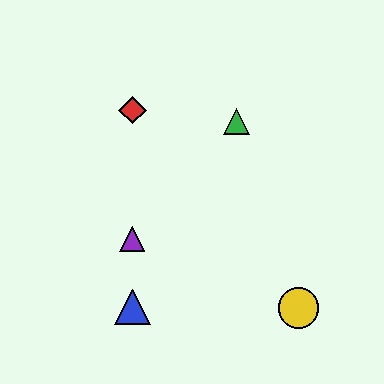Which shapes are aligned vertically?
The red diamond, the blue triangle, the purple triangle are aligned vertically.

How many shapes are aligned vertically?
3 shapes (the red diamond, the blue triangle, the purple triangle) are aligned vertically.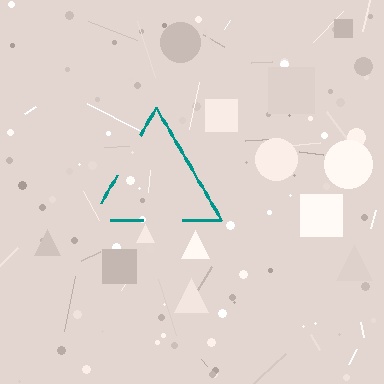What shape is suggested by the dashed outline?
The dashed outline suggests a triangle.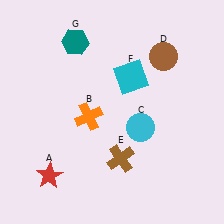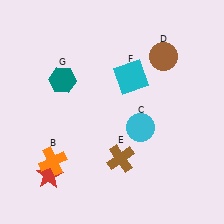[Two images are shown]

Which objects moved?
The objects that moved are: the orange cross (B), the teal hexagon (G).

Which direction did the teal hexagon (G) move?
The teal hexagon (G) moved down.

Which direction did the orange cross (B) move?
The orange cross (B) moved down.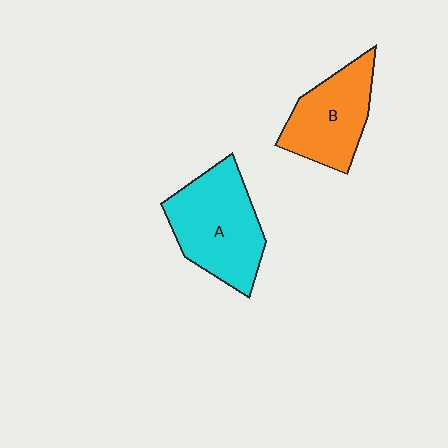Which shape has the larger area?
Shape A (cyan).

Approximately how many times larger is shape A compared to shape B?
Approximately 1.3 times.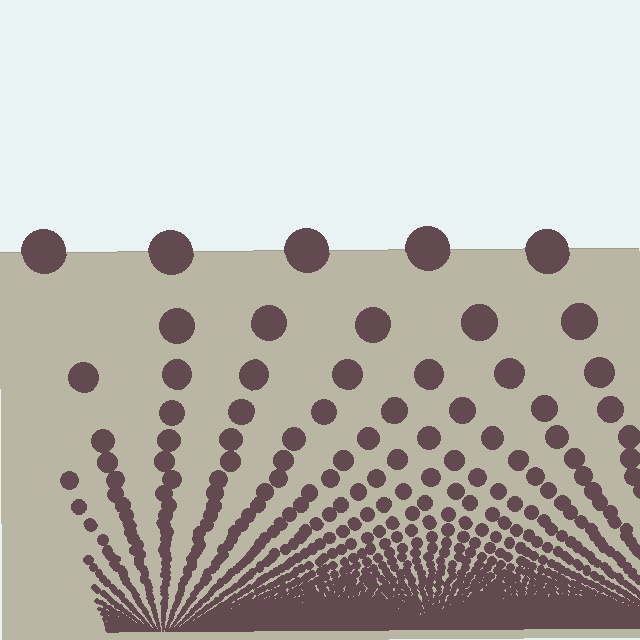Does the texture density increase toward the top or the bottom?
Density increases toward the bottom.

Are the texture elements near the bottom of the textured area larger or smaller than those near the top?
Smaller. The gradient is inverted — elements near the bottom are smaller and denser.